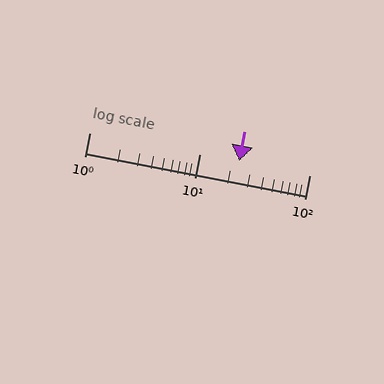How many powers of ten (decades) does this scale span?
The scale spans 2 decades, from 1 to 100.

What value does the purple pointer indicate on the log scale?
The pointer indicates approximately 23.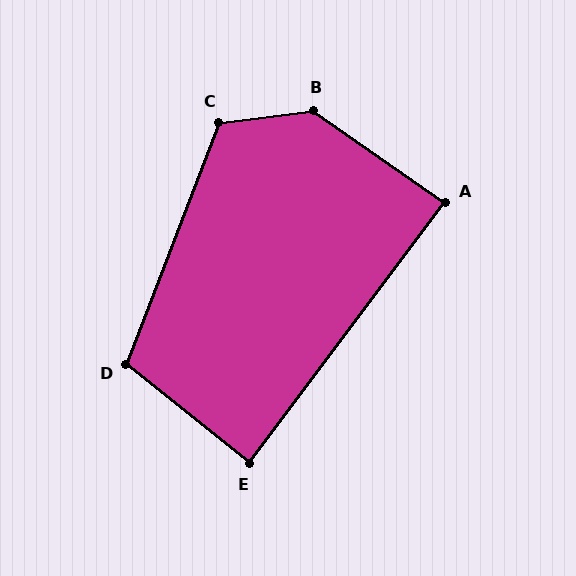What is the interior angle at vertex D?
Approximately 108 degrees (obtuse).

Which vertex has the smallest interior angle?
A, at approximately 88 degrees.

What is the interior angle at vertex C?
Approximately 118 degrees (obtuse).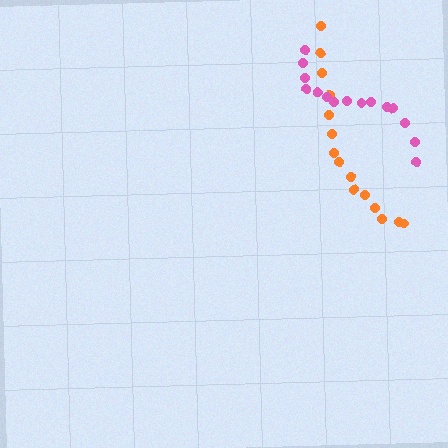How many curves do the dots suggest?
There are 2 distinct paths.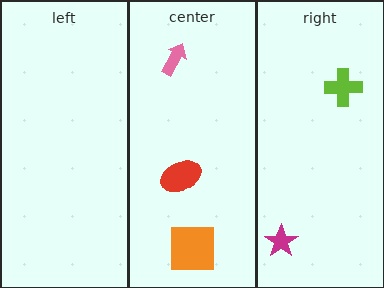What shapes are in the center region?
The pink arrow, the red ellipse, the orange square.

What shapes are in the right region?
The magenta star, the lime cross.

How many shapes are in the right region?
2.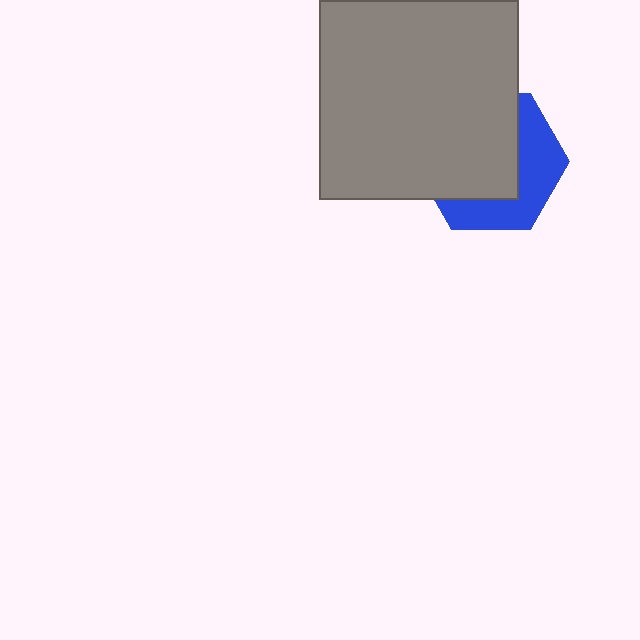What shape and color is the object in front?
The object in front is a gray square.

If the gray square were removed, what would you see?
You would see the complete blue hexagon.